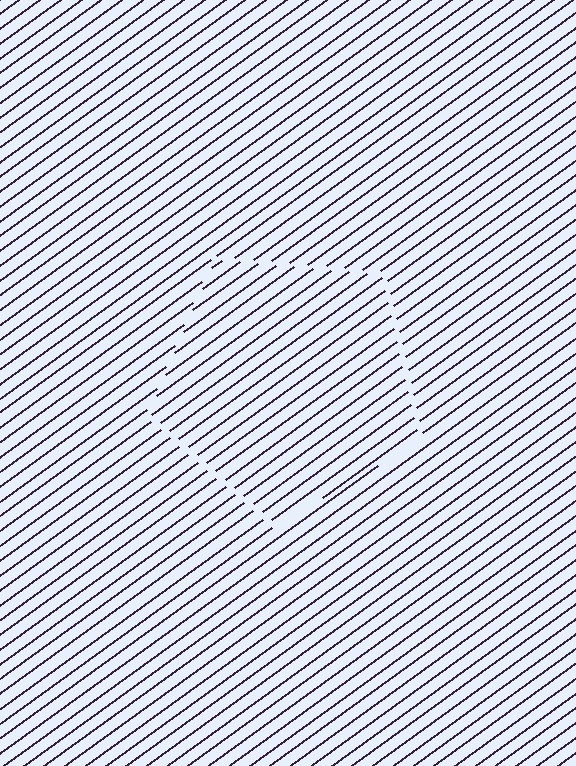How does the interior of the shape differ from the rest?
The interior of the shape contains the same grating, shifted by half a period — the contour is defined by the phase discontinuity where line-ends from the inner and outer gratings abut.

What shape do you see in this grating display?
An illusory pentagon. The interior of the shape contains the same grating, shifted by half a period — the contour is defined by the phase discontinuity where line-ends from the inner and outer gratings abut.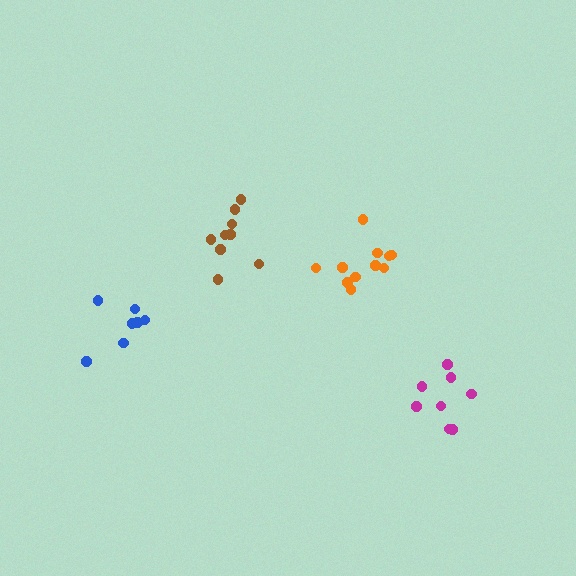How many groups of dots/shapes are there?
There are 4 groups.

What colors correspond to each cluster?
The clusters are colored: brown, blue, orange, magenta.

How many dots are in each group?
Group 1: 9 dots, Group 2: 7 dots, Group 3: 11 dots, Group 4: 8 dots (35 total).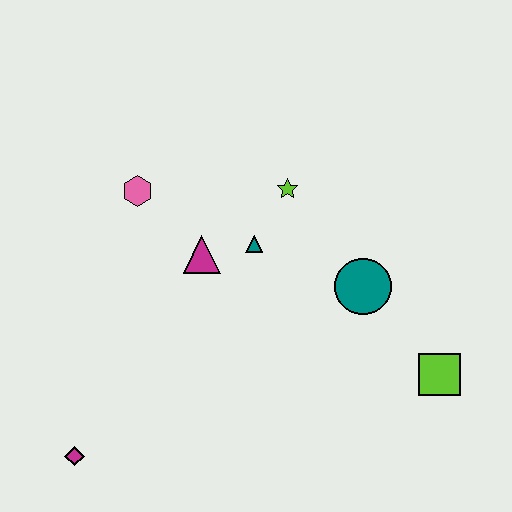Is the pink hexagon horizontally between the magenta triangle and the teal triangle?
No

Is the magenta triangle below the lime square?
No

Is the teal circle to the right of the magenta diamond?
Yes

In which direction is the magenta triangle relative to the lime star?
The magenta triangle is to the left of the lime star.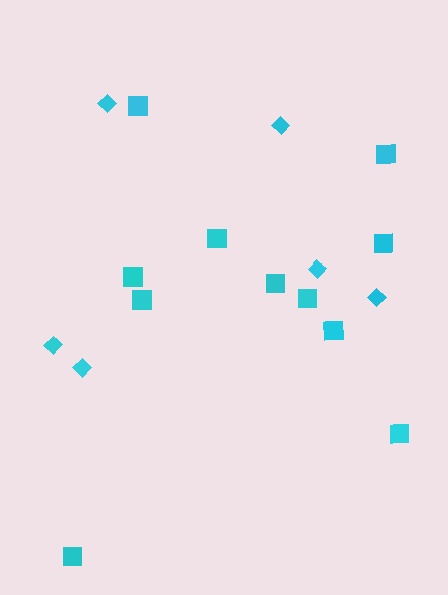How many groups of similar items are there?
There are 2 groups: one group of squares (11) and one group of diamonds (6).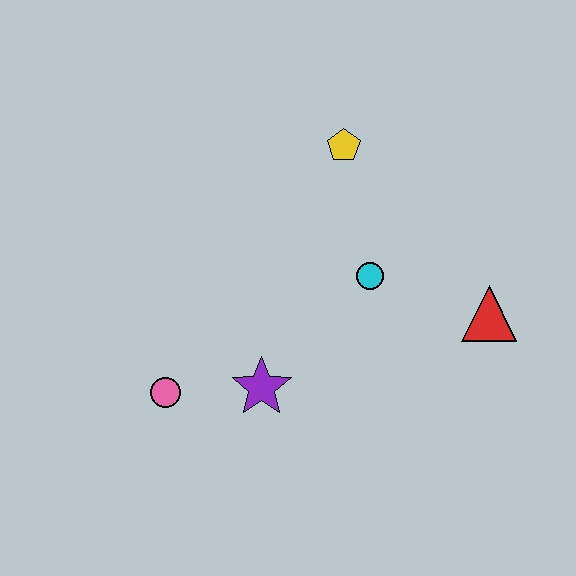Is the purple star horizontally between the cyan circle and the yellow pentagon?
No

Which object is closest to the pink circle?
The purple star is closest to the pink circle.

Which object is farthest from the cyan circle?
The pink circle is farthest from the cyan circle.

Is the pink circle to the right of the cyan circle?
No